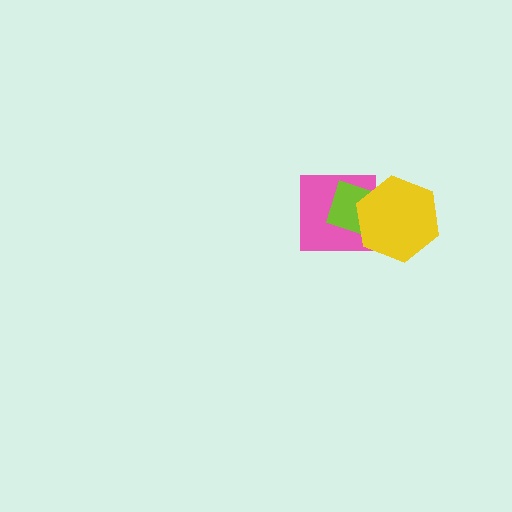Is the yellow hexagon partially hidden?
No, no other shape covers it.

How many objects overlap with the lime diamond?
2 objects overlap with the lime diamond.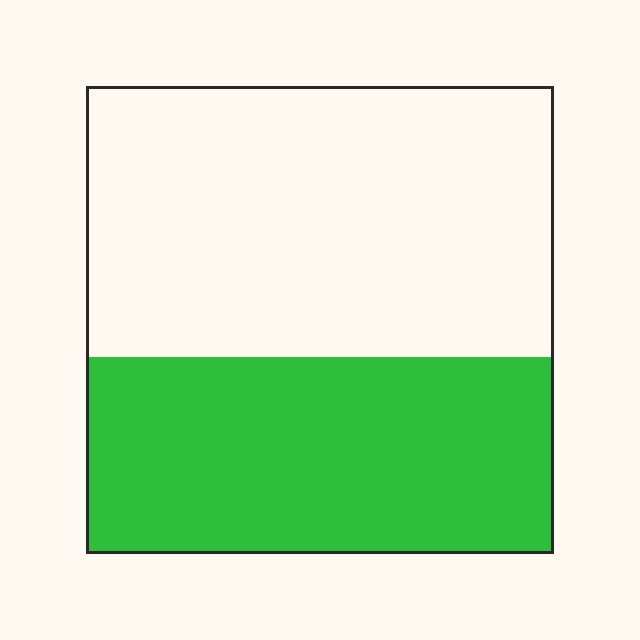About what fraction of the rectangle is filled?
About two fifths (2/5).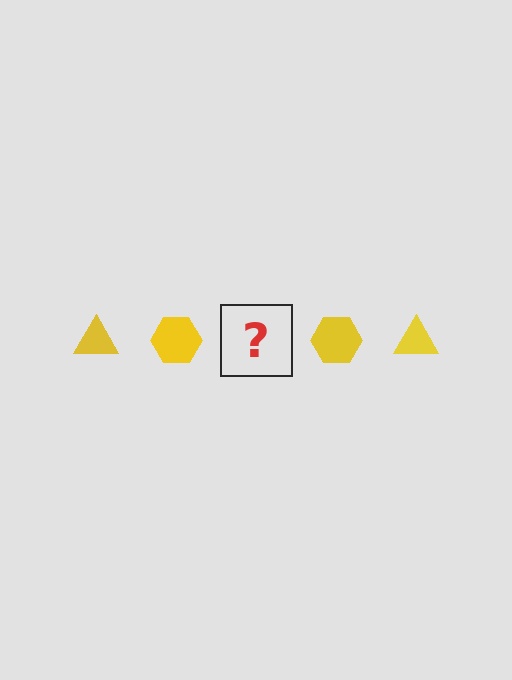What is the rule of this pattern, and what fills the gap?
The rule is that the pattern cycles through triangle, hexagon shapes in yellow. The gap should be filled with a yellow triangle.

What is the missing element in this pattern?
The missing element is a yellow triangle.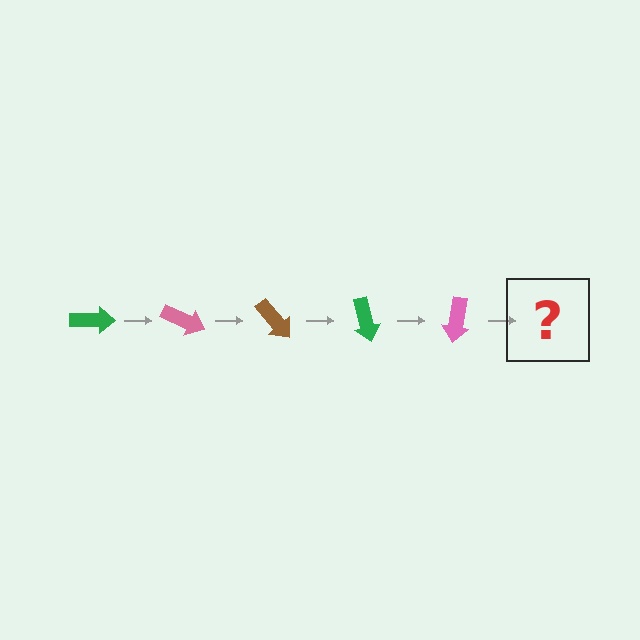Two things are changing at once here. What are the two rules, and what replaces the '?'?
The two rules are that it rotates 25 degrees each step and the color cycles through green, pink, and brown. The '?' should be a brown arrow, rotated 125 degrees from the start.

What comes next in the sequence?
The next element should be a brown arrow, rotated 125 degrees from the start.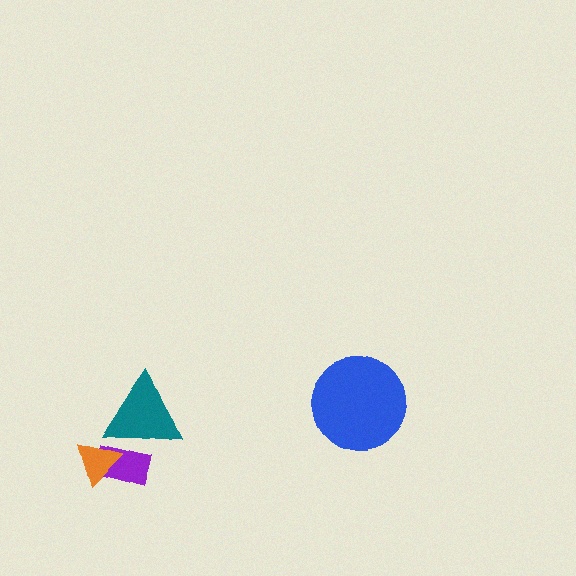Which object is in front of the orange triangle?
The teal triangle is in front of the orange triangle.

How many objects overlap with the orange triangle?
2 objects overlap with the orange triangle.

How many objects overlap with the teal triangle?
2 objects overlap with the teal triangle.